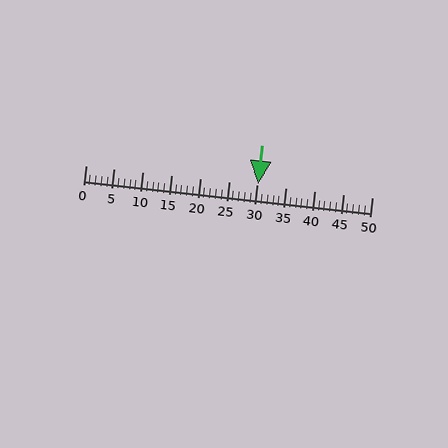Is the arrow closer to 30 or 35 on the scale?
The arrow is closer to 30.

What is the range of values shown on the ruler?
The ruler shows values from 0 to 50.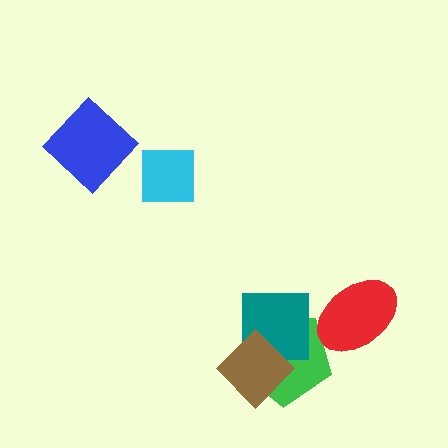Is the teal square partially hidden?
Yes, it is partially covered by another shape.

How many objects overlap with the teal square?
2 objects overlap with the teal square.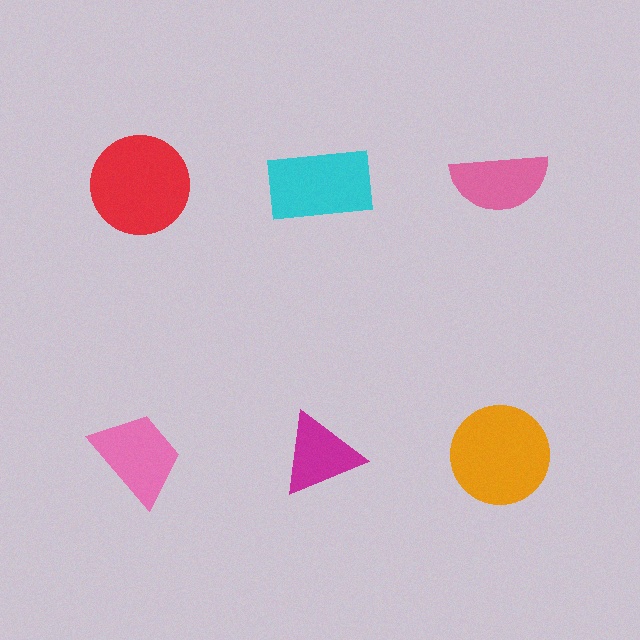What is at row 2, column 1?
A pink trapezoid.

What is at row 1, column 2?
A cyan rectangle.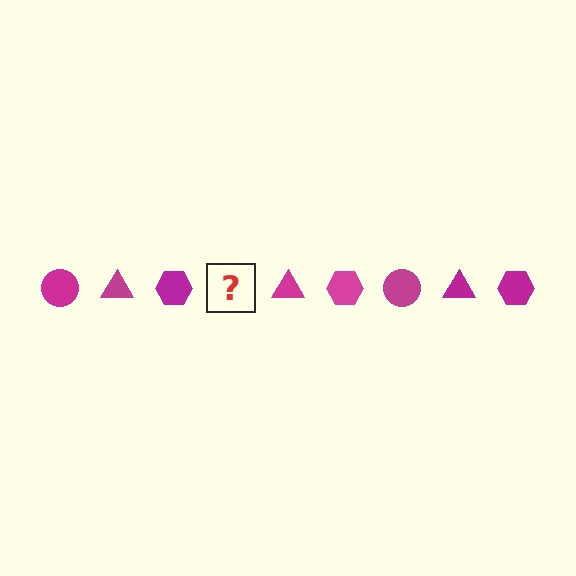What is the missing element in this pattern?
The missing element is a magenta circle.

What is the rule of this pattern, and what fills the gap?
The rule is that the pattern cycles through circle, triangle, hexagon shapes in magenta. The gap should be filled with a magenta circle.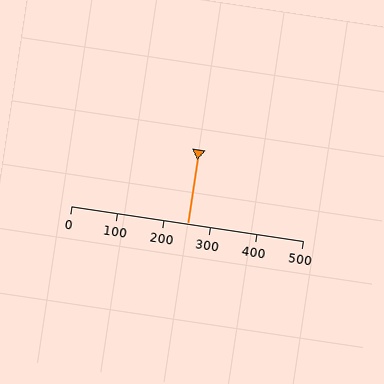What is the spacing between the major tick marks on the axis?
The major ticks are spaced 100 apart.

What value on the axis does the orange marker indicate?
The marker indicates approximately 250.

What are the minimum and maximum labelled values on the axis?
The axis runs from 0 to 500.